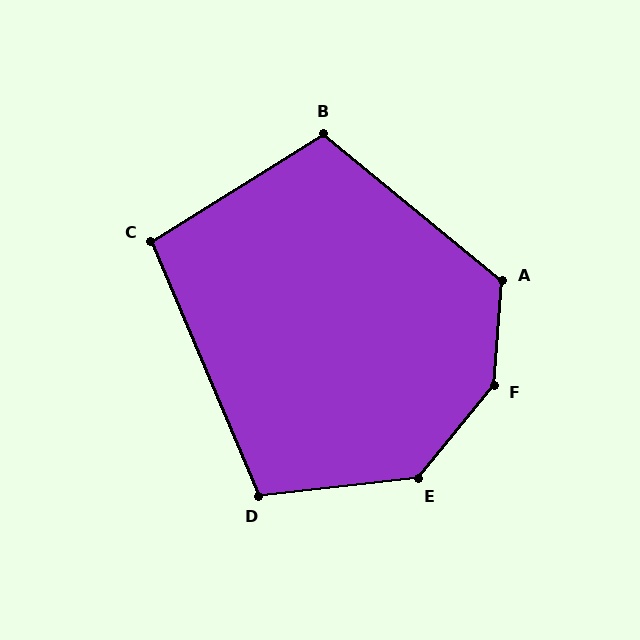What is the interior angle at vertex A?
Approximately 125 degrees (obtuse).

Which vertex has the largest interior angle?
F, at approximately 145 degrees.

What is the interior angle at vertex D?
Approximately 107 degrees (obtuse).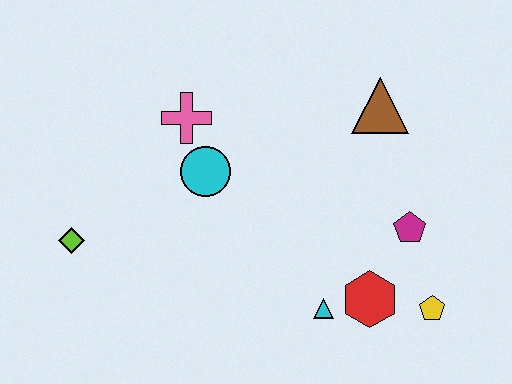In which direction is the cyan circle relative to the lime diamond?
The cyan circle is to the right of the lime diamond.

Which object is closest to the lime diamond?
The cyan circle is closest to the lime diamond.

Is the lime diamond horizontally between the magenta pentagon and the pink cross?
No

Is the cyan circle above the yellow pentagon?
Yes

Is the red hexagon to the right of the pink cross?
Yes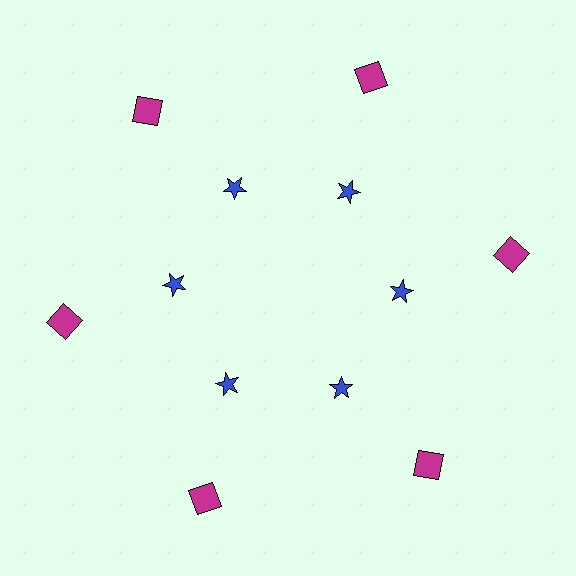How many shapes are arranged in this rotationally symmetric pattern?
There are 12 shapes, arranged in 6 groups of 2.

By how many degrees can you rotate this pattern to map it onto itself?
The pattern maps onto itself every 60 degrees of rotation.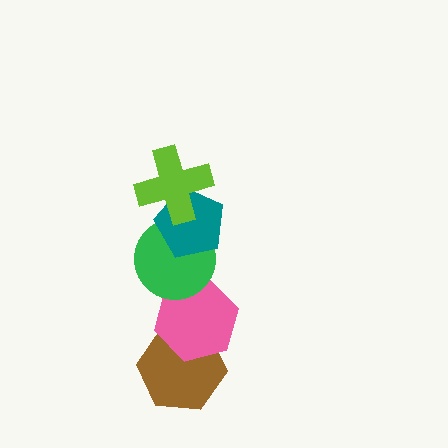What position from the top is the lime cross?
The lime cross is 1st from the top.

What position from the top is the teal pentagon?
The teal pentagon is 2nd from the top.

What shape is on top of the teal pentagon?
The lime cross is on top of the teal pentagon.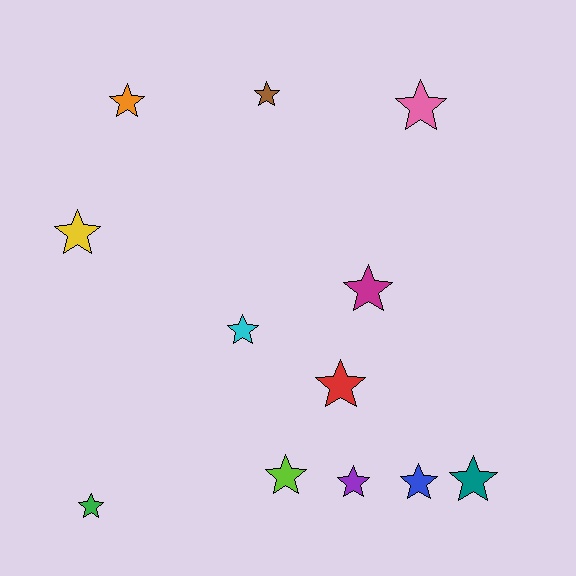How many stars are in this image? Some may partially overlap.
There are 12 stars.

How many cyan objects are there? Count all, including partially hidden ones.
There is 1 cyan object.